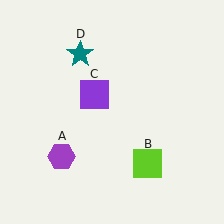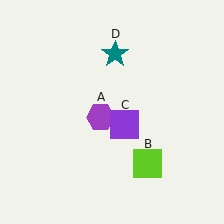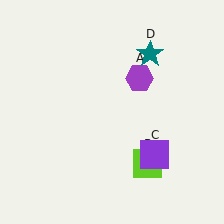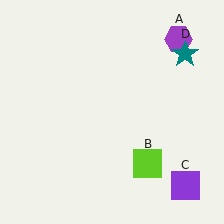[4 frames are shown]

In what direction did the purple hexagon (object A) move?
The purple hexagon (object A) moved up and to the right.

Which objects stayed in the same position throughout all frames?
Lime square (object B) remained stationary.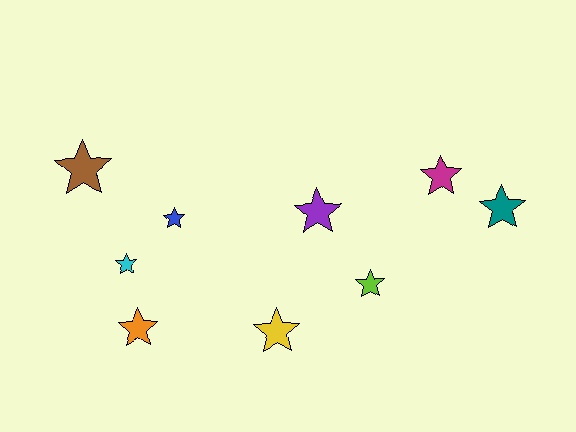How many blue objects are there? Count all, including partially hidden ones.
There is 1 blue object.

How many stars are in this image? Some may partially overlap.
There are 9 stars.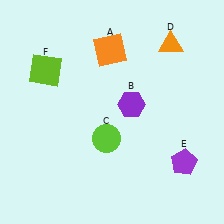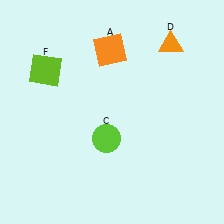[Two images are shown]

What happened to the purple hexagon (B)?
The purple hexagon (B) was removed in Image 2. It was in the top-right area of Image 1.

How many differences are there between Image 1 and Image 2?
There are 2 differences between the two images.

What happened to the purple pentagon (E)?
The purple pentagon (E) was removed in Image 2. It was in the bottom-right area of Image 1.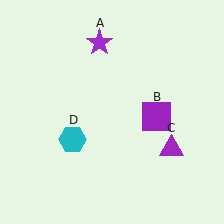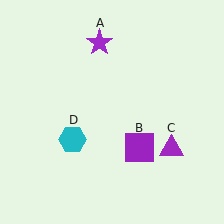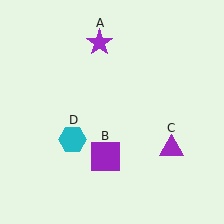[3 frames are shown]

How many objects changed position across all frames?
1 object changed position: purple square (object B).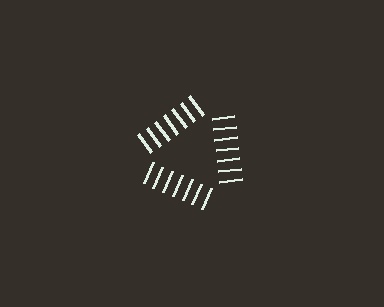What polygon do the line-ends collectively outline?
An illusory triangle — the line segments terminate on its edges but no continuous stroke is drawn.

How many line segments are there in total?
21 — 7 along each of the 3 edges.